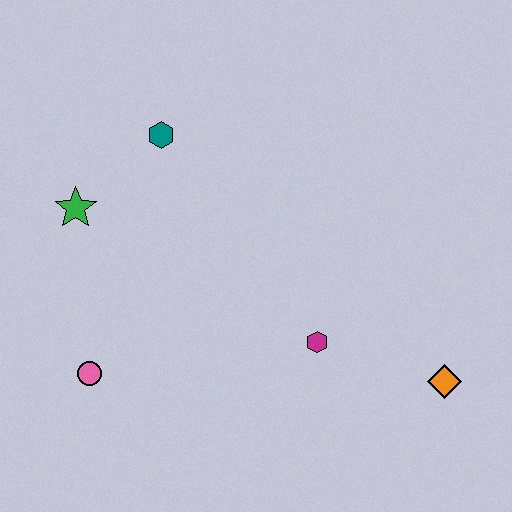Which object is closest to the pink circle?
The green star is closest to the pink circle.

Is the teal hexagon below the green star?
No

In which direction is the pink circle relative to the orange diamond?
The pink circle is to the left of the orange diamond.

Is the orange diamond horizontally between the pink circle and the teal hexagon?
No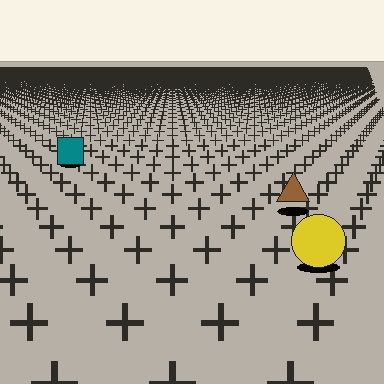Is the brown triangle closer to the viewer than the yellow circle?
No. The yellow circle is closer — you can tell from the texture gradient: the ground texture is coarser near it.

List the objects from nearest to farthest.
From nearest to farthest: the yellow circle, the brown triangle, the teal square.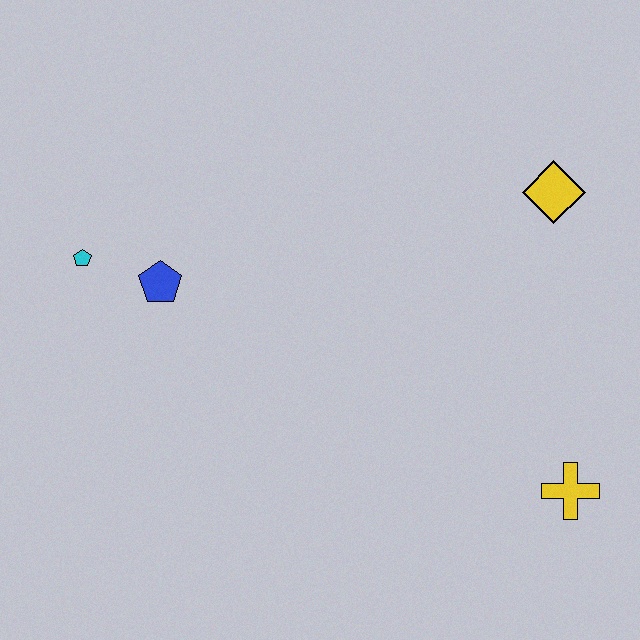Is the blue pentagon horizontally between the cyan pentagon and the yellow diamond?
Yes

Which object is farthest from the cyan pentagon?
The yellow cross is farthest from the cyan pentagon.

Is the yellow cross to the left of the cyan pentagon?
No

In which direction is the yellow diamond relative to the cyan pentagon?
The yellow diamond is to the right of the cyan pentagon.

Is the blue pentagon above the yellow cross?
Yes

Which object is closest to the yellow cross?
The yellow diamond is closest to the yellow cross.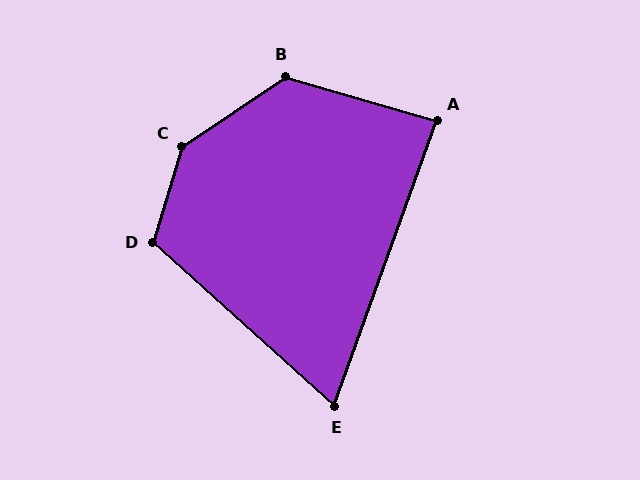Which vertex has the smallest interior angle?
E, at approximately 68 degrees.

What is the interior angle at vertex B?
Approximately 130 degrees (obtuse).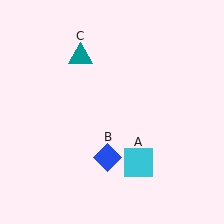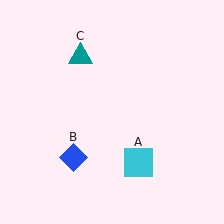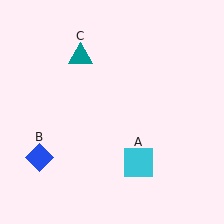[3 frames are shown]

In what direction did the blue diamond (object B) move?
The blue diamond (object B) moved left.